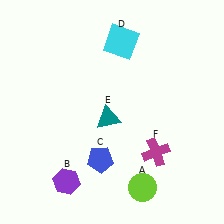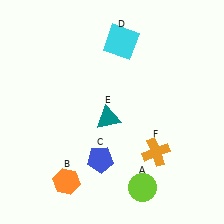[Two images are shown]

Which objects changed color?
B changed from purple to orange. F changed from magenta to orange.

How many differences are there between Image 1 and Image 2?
There are 2 differences between the two images.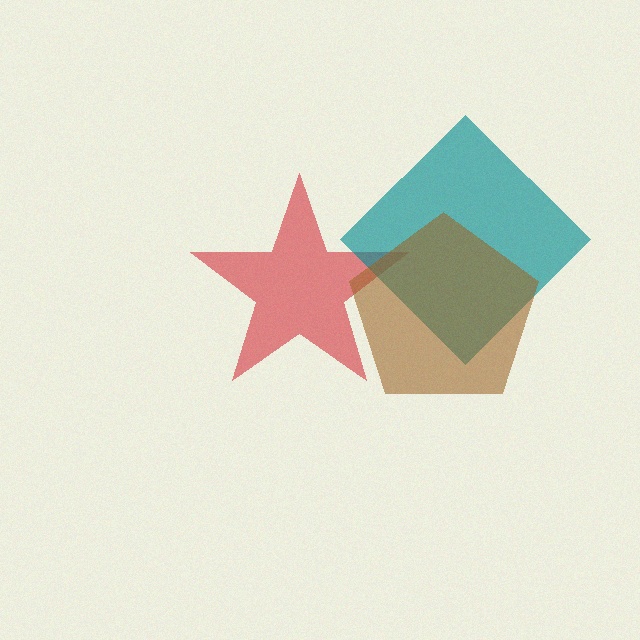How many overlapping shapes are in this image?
There are 3 overlapping shapes in the image.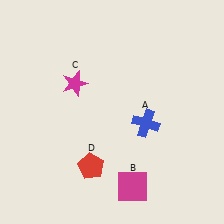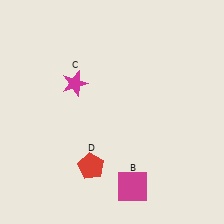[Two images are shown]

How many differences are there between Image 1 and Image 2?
There is 1 difference between the two images.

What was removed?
The blue cross (A) was removed in Image 2.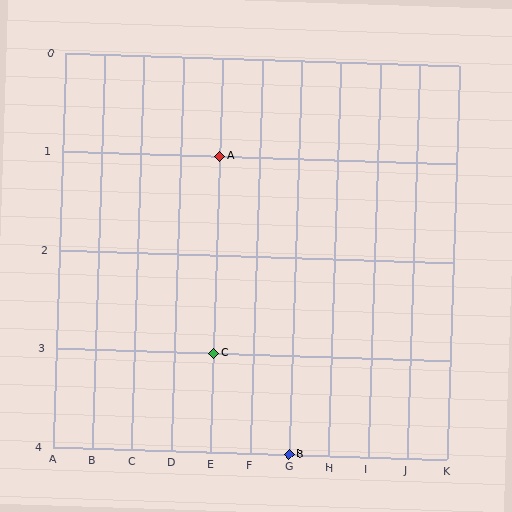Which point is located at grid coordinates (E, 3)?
Point C is at (E, 3).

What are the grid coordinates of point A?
Point A is at grid coordinates (E, 1).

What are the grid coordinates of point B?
Point B is at grid coordinates (G, 4).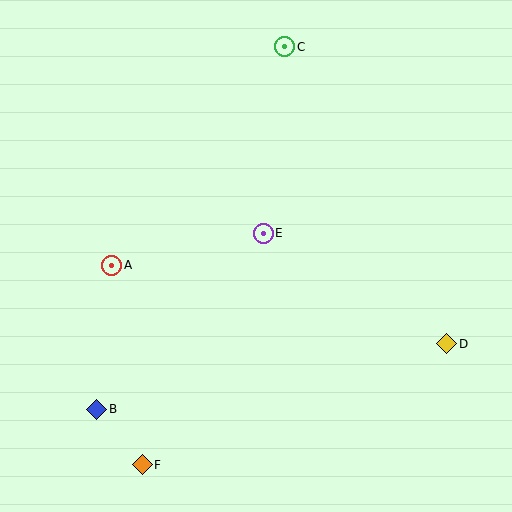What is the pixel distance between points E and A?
The distance between E and A is 154 pixels.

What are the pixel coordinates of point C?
Point C is at (285, 47).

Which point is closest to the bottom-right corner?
Point D is closest to the bottom-right corner.